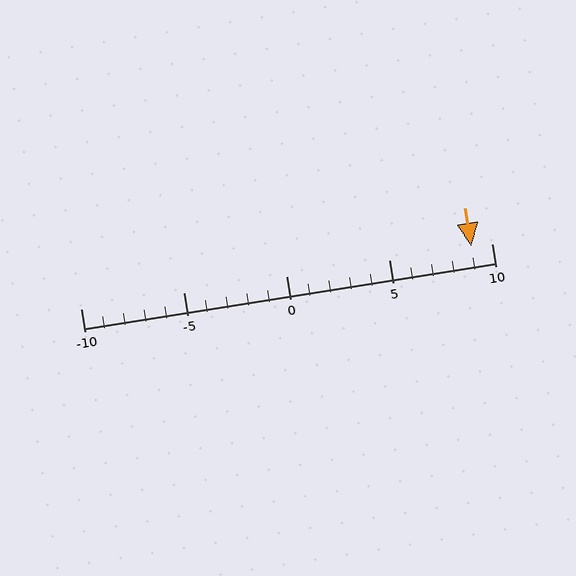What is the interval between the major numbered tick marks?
The major tick marks are spaced 5 units apart.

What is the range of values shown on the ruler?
The ruler shows values from -10 to 10.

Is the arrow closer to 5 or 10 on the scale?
The arrow is closer to 10.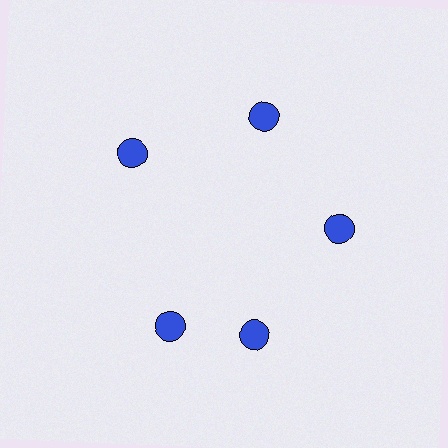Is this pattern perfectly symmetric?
No. The 5 blue circles are arranged in a ring, but one element near the 8 o'clock position is rotated out of alignment along the ring, breaking the 5-fold rotational symmetry.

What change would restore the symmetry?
The symmetry would be restored by rotating it back into even spacing with its neighbors so that all 5 circles sit at equal angles and equal distance from the center.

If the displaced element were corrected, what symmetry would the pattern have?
It would have 5-fold rotational symmetry — the pattern would map onto itself every 72 degrees.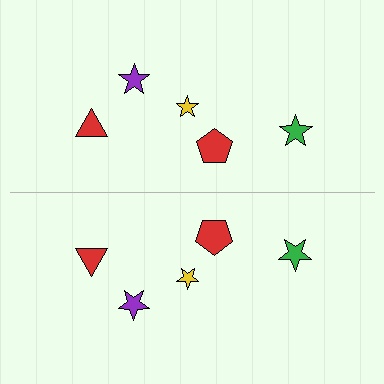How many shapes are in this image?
There are 10 shapes in this image.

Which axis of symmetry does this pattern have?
The pattern has a horizontal axis of symmetry running through the center of the image.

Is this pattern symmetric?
Yes, this pattern has bilateral (reflection) symmetry.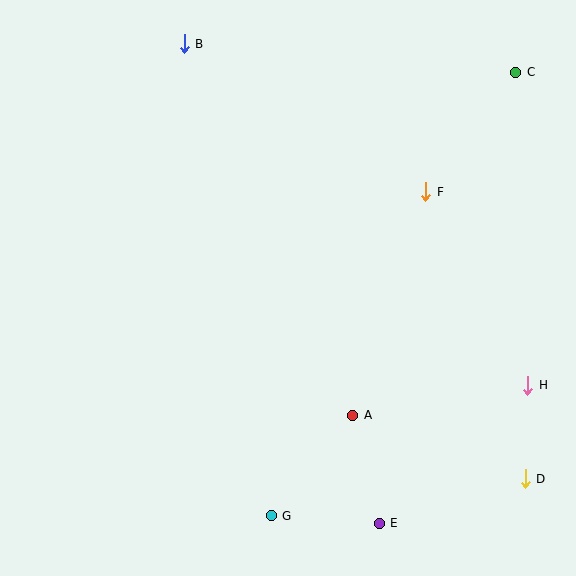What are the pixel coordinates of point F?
Point F is at (426, 192).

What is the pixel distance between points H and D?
The distance between H and D is 93 pixels.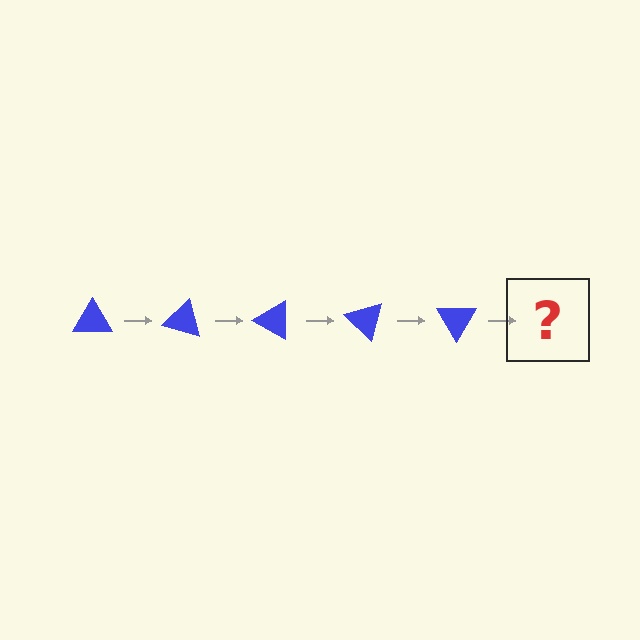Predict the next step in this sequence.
The next step is a blue triangle rotated 75 degrees.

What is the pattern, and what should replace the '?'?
The pattern is that the triangle rotates 15 degrees each step. The '?' should be a blue triangle rotated 75 degrees.